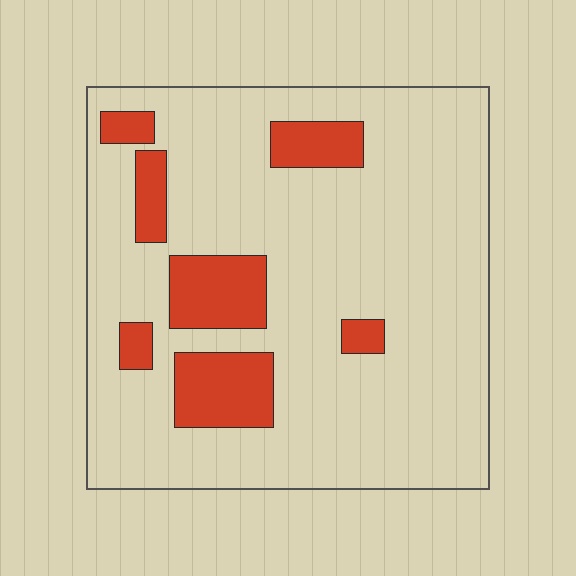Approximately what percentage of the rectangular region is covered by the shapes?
Approximately 15%.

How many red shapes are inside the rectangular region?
7.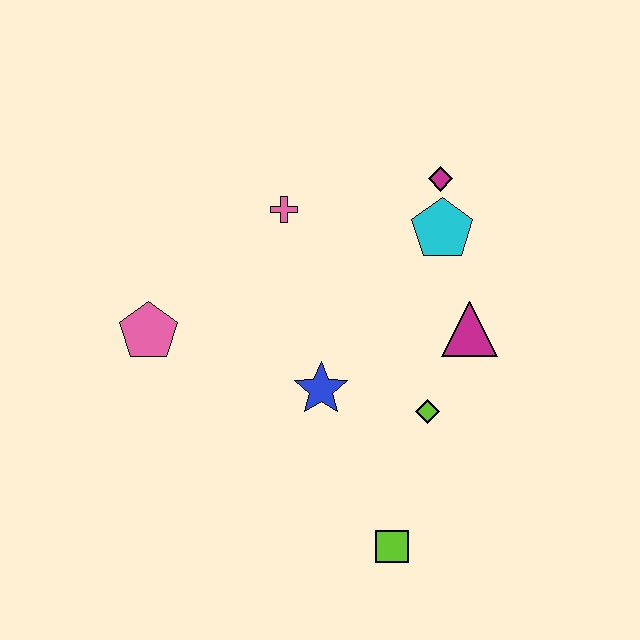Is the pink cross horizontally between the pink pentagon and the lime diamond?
Yes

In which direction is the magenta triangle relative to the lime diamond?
The magenta triangle is above the lime diamond.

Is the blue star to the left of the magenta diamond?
Yes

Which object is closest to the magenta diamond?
The cyan pentagon is closest to the magenta diamond.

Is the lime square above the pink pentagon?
No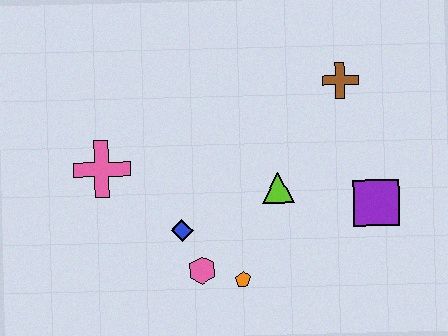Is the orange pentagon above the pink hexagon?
No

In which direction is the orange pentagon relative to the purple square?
The orange pentagon is to the left of the purple square.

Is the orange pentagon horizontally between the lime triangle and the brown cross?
No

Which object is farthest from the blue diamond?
The brown cross is farthest from the blue diamond.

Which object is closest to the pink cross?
The blue diamond is closest to the pink cross.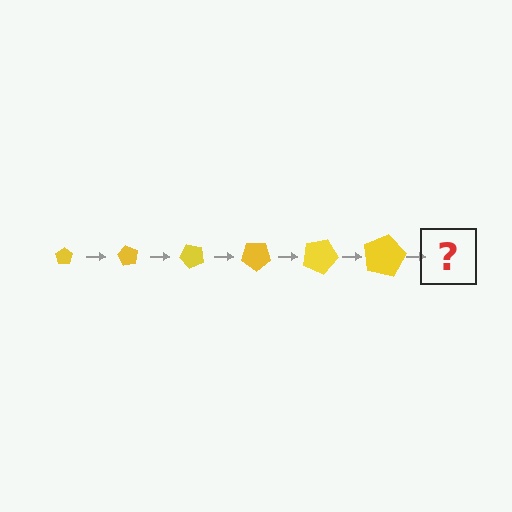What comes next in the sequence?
The next element should be a pentagon, larger than the previous one and rotated 360 degrees from the start.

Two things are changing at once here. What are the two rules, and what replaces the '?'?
The two rules are that the pentagon grows larger each step and it rotates 60 degrees each step. The '?' should be a pentagon, larger than the previous one and rotated 360 degrees from the start.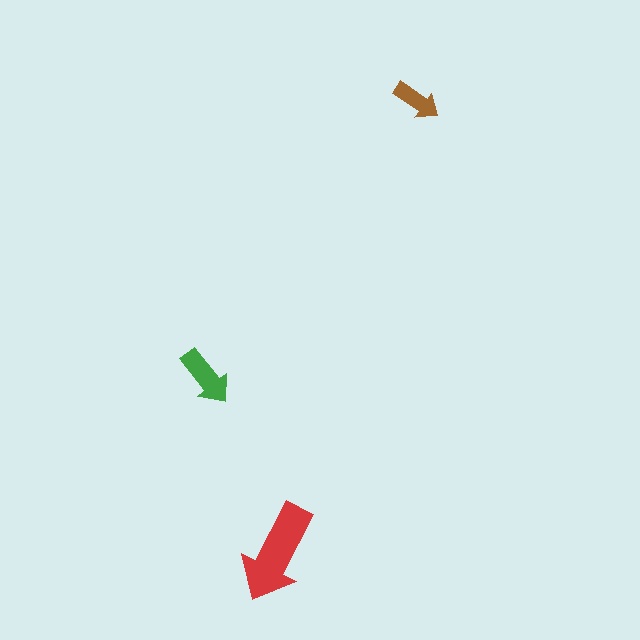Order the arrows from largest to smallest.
the red one, the green one, the brown one.